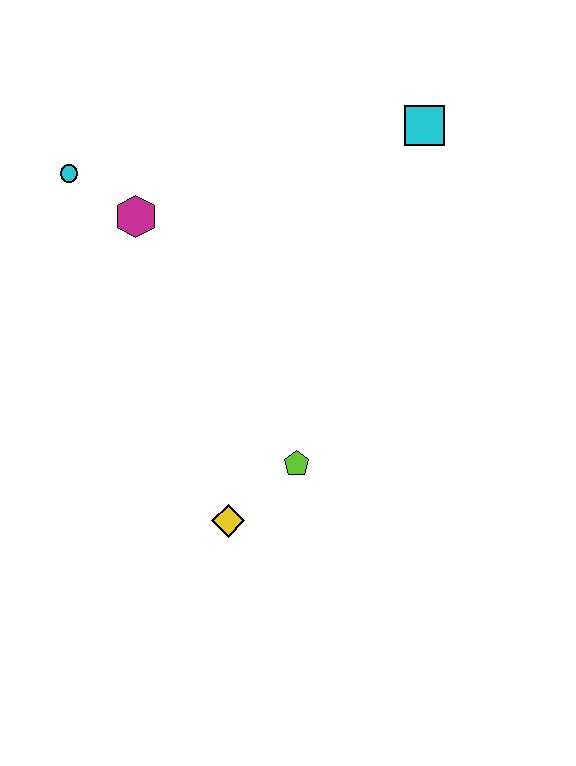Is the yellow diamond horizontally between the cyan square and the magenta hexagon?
Yes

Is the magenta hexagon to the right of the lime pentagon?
No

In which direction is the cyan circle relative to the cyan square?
The cyan circle is to the left of the cyan square.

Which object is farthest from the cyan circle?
The yellow diamond is farthest from the cyan circle.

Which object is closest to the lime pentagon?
The yellow diamond is closest to the lime pentagon.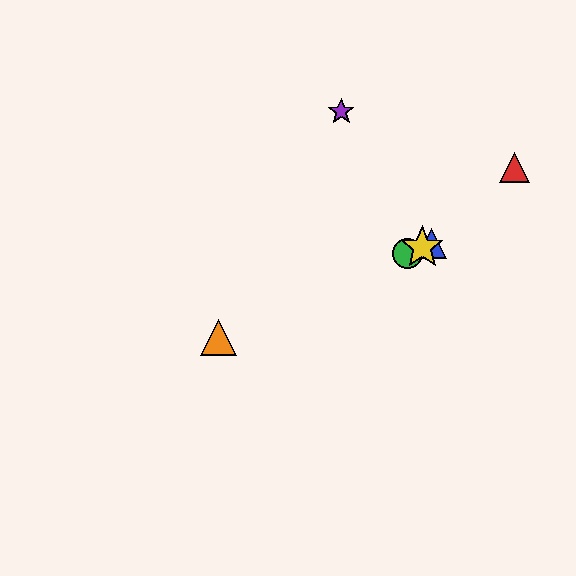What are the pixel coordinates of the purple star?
The purple star is at (341, 112).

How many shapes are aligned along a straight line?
4 shapes (the blue triangle, the green circle, the yellow star, the orange triangle) are aligned along a straight line.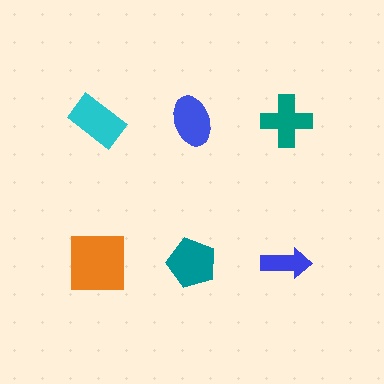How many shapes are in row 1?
3 shapes.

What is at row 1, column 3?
A teal cross.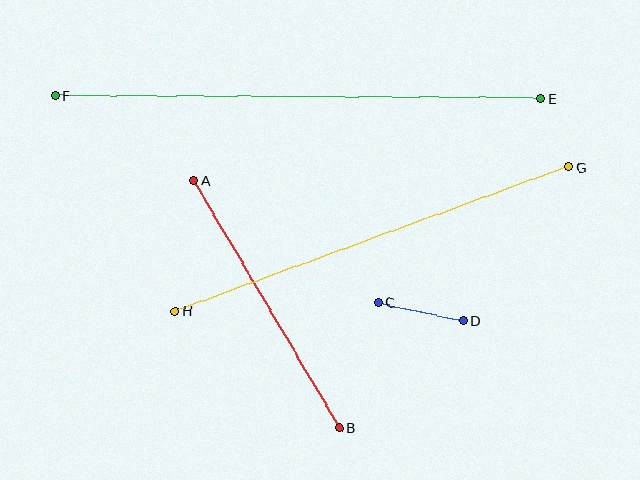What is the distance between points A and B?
The distance is approximately 287 pixels.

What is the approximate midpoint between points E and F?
The midpoint is at approximately (298, 97) pixels.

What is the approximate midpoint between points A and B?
The midpoint is at approximately (267, 304) pixels.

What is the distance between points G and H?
The distance is approximately 419 pixels.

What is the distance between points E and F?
The distance is approximately 486 pixels.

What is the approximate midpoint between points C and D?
The midpoint is at approximately (421, 312) pixels.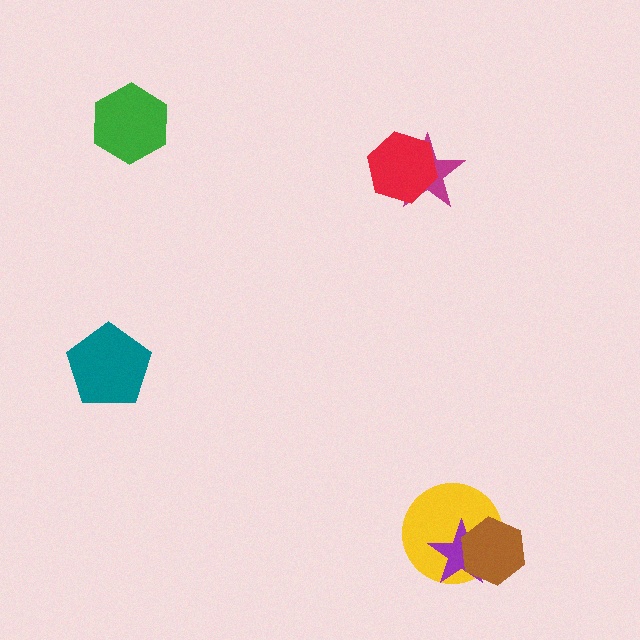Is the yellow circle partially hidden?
Yes, it is partially covered by another shape.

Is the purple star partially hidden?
Yes, it is partially covered by another shape.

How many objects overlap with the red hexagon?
1 object overlaps with the red hexagon.